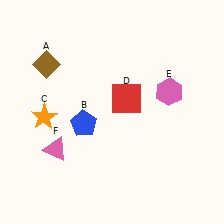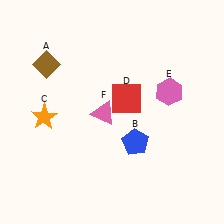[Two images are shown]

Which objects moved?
The objects that moved are: the blue pentagon (B), the pink triangle (F).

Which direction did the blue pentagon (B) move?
The blue pentagon (B) moved right.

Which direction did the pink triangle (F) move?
The pink triangle (F) moved right.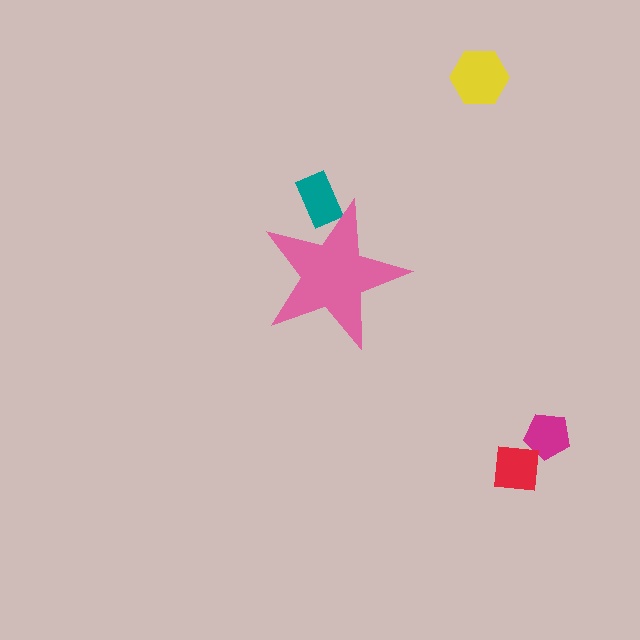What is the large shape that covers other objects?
A pink star.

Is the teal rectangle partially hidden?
Yes, the teal rectangle is partially hidden behind the pink star.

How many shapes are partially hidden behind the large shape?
1 shape is partially hidden.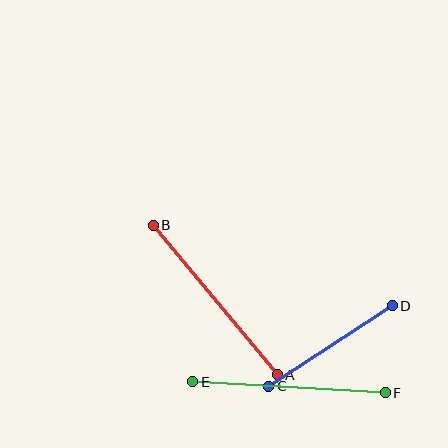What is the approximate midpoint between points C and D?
The midpoint is at approximately (331, 346) pixels.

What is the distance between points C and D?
The distance is approximately 148 pixels.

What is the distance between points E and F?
The distance is approximately 193 pixels.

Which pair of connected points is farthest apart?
Points A and B are farthest apart.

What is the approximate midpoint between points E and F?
The midpoint is at approximately (289, 387) pixels.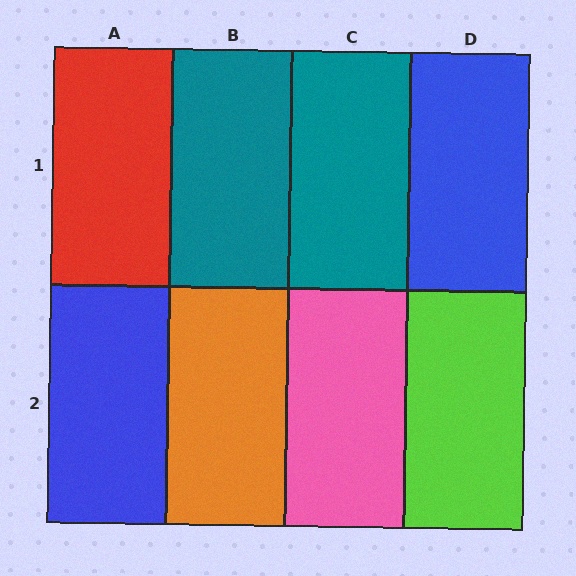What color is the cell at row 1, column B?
Teal.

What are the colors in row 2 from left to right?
Blue, orange, pink, lime.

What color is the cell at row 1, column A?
Red.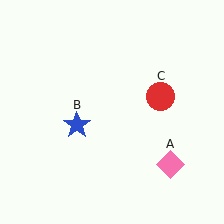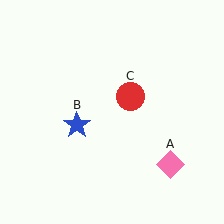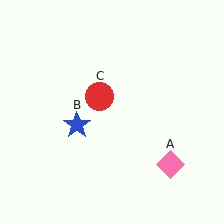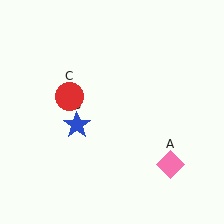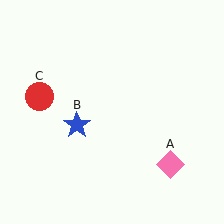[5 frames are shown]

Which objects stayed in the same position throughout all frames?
Pink diamond (object A) and blue star (object B) remained stationary.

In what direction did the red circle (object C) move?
The red circle (object C) moved left.